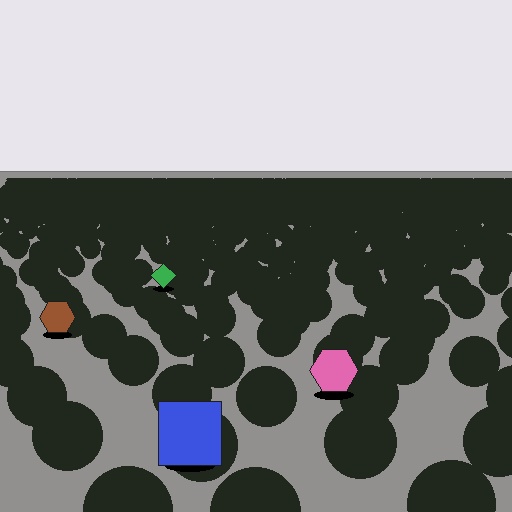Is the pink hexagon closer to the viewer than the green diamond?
Yes. The pink hexagon is closer — you can tell from the texture gradient: the ground texture is coarser near it.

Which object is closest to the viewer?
The blue square is closest. The texture marks near it are larger and more spread out.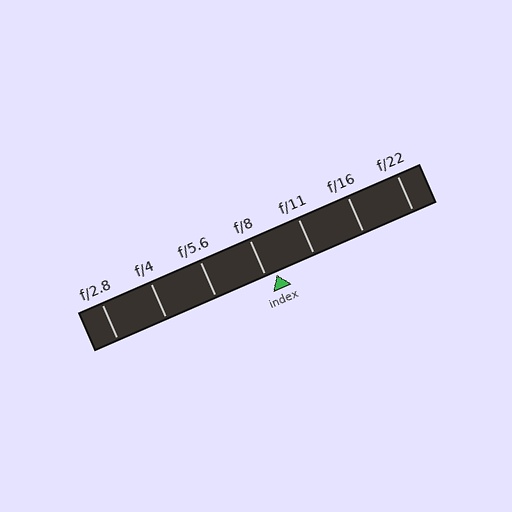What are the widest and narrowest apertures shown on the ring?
The widest aperture shown is f/2.8 and the narrowest is f/22.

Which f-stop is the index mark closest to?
The index mark is closest to f/8.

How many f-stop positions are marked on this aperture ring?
There are 7 f-stop positions marked.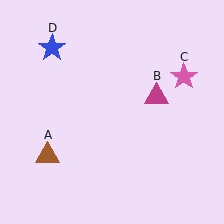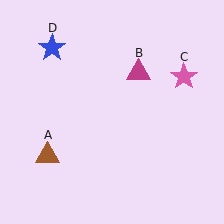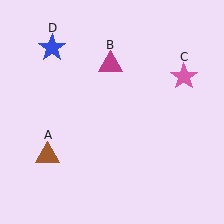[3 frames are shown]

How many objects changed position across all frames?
1 object changed position: magenta triangle (object B).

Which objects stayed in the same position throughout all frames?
Brown triangle (object A) and pink star (object C) and blue star (object D) remained stationary.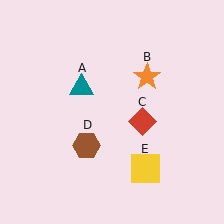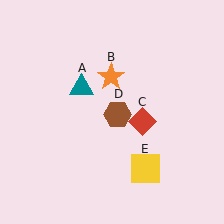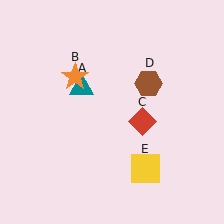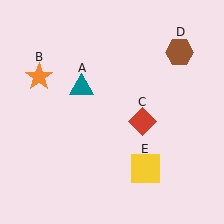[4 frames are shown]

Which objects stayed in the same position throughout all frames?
Teal triangle (object A) and red diamond (object C) and yellow square (object E) remained stationary.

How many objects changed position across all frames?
2 objects changed position: orange star (object B), brown hexagon (object D).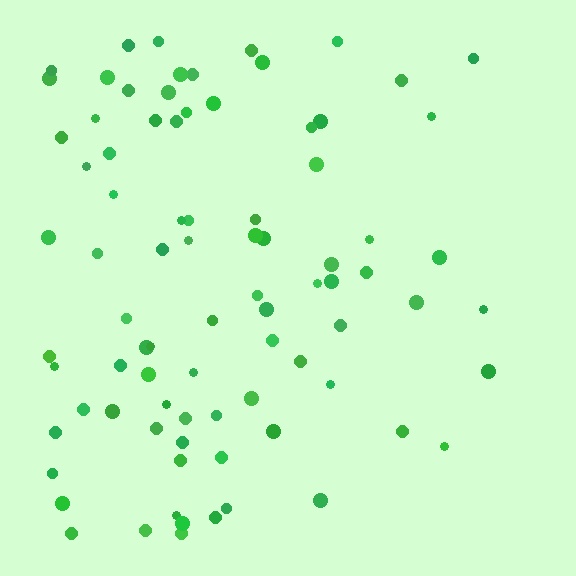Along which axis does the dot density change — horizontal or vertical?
Horizontal.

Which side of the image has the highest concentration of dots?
The left.